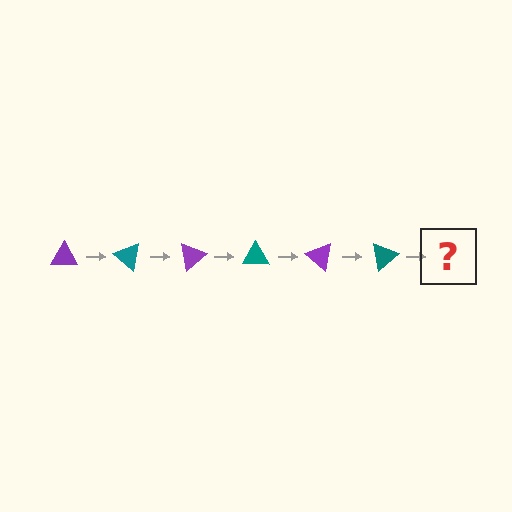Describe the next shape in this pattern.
It should be a purple triangle, rotated 240 degrees from the start.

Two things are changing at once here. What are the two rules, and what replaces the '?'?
The two rules are that it rotates 40 degrees each step and the color cycles through purple and teal. The '?' should be a purple triangle, rotated 240 degrees from the start.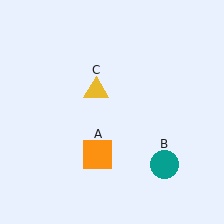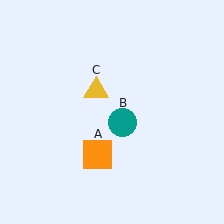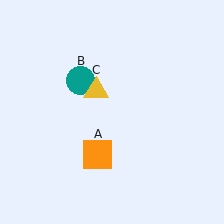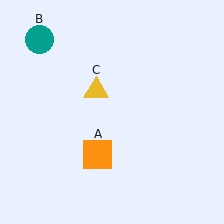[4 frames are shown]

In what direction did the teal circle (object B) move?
The teal circle (object B) moved up and to the left.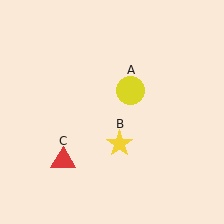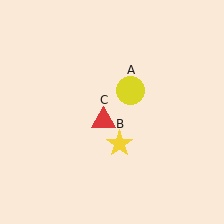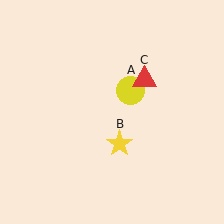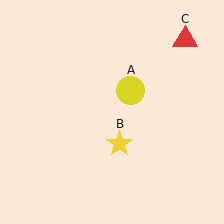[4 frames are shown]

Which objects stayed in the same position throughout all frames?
Yellow circle (object A) and yellow star (object B) remained stationary.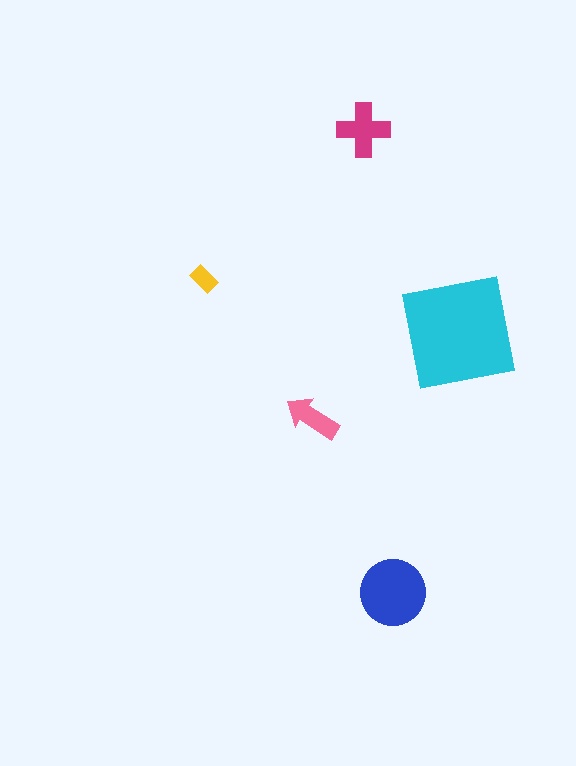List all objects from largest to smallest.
The cyan square, the blue circle, the magenta cross, the pink arrow, the yellow rectangle.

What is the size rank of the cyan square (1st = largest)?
1st.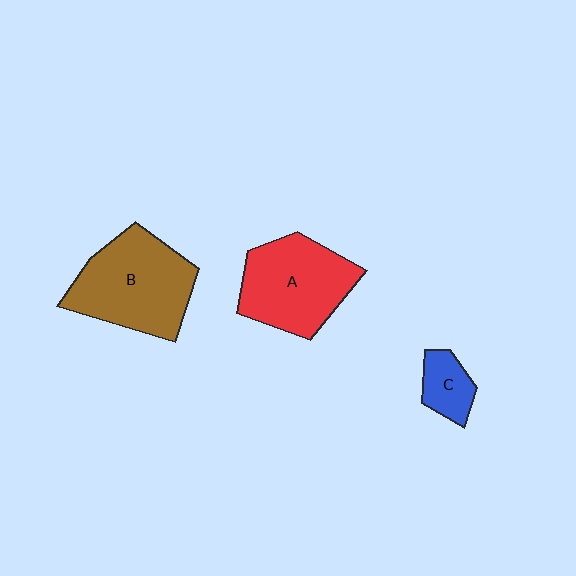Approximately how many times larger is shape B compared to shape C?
Approximately 3.2 times.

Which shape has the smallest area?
Shape C (blue).